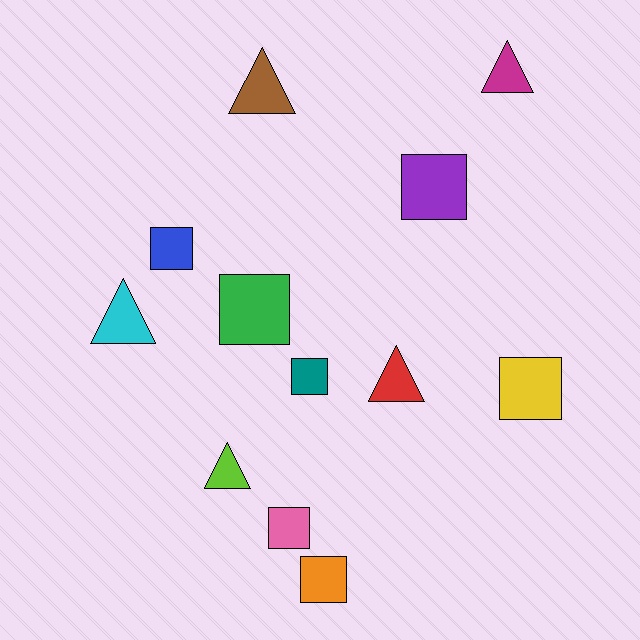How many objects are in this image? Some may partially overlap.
There are 12 objects.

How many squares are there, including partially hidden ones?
There are 7 squares.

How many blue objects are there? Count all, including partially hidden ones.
There is 1 blue object.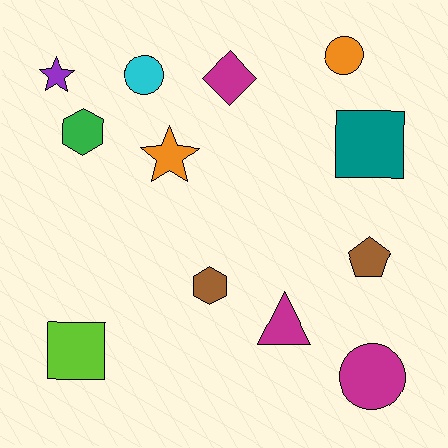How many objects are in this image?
There are 12 objects.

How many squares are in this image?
There are 2 squares.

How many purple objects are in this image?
There is 1 purple object.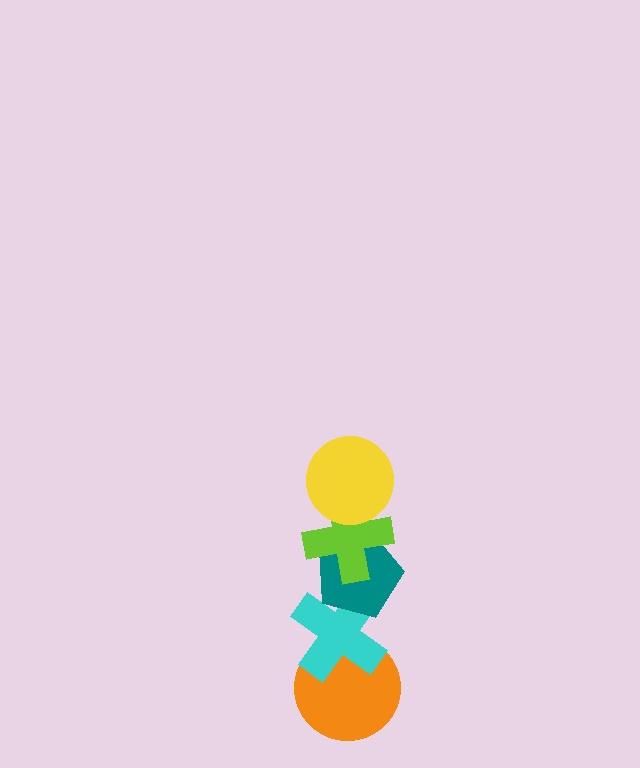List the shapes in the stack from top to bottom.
From top to bottom: the yellow circle, the lime cross, the teal pentagon, the cyan cross, the orange circle.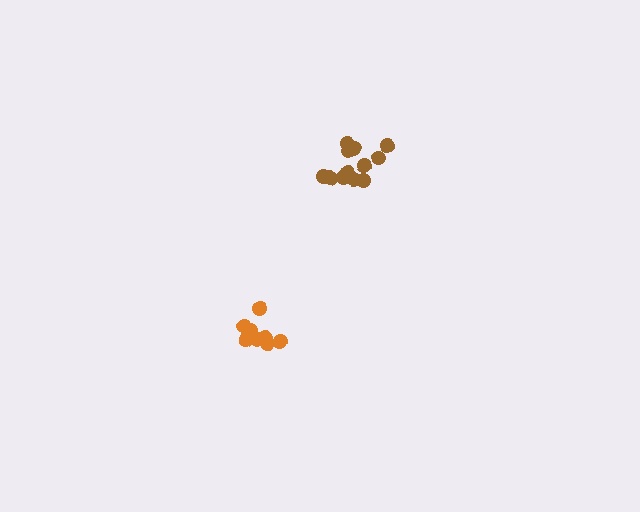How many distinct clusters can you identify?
There are 2 distinct clusters.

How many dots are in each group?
Group 1: 13 dots, Group 2: 9 dots (22 total).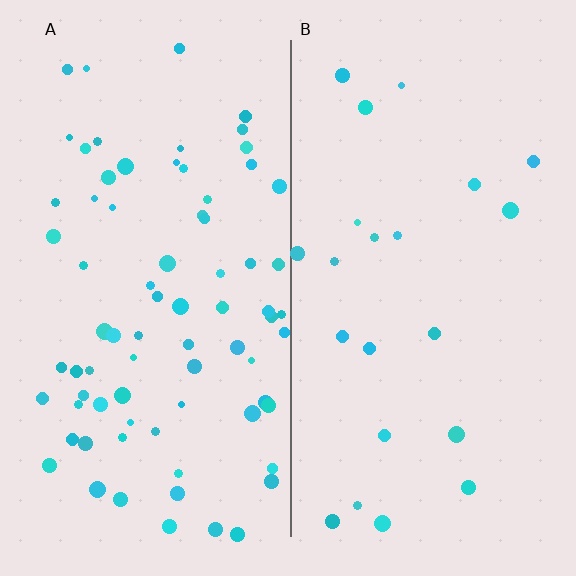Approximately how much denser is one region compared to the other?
Approximately 3.5× — region A over region B.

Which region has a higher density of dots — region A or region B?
A (the left).